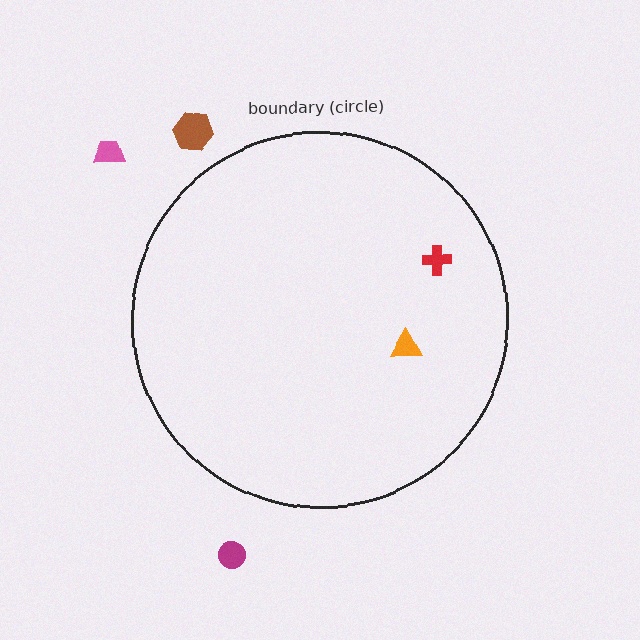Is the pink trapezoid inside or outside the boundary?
Outside.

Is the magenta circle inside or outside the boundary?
Outside.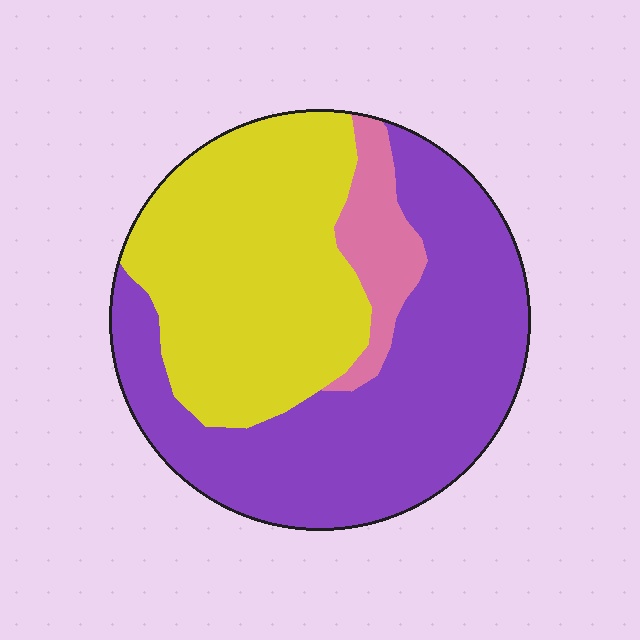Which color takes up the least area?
Pink, at roughly 10%.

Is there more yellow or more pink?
Yellow.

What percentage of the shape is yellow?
Yellow takes up between a quarter and a half of the shape.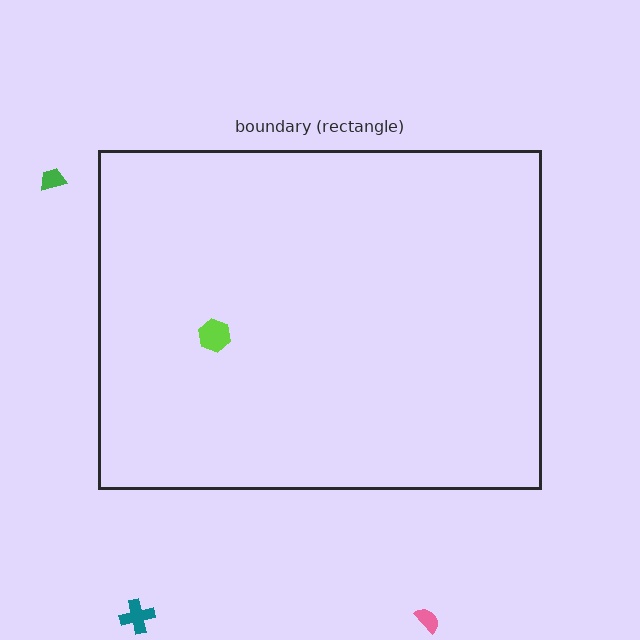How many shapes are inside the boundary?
1 inside, 3 outside.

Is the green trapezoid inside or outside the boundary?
Outside.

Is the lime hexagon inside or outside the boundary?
Inside.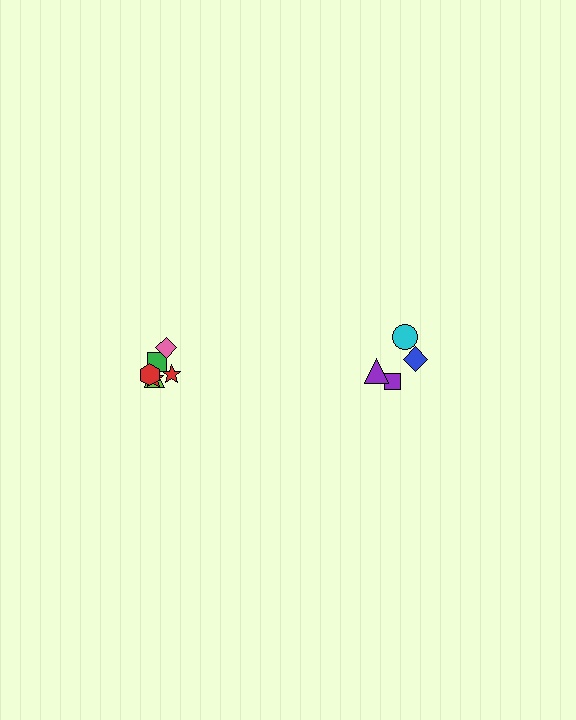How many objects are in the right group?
There are 4 objects.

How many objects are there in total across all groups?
There are 10 objects.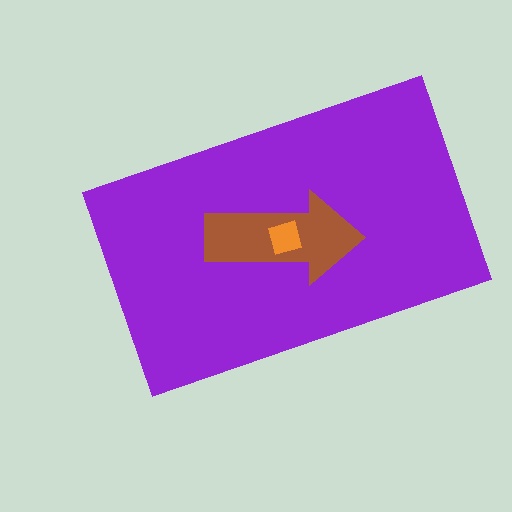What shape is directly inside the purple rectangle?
The brown arrow.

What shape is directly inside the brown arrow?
The orange diamond.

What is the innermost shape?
The orange diamond.